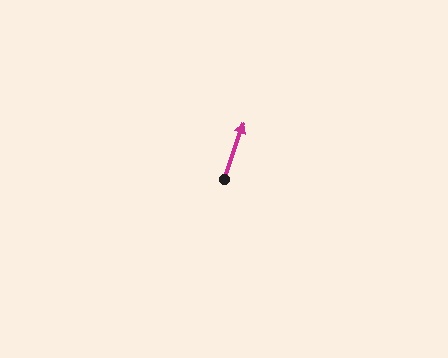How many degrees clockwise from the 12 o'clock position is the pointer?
Approximately 19 degrees.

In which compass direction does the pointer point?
North.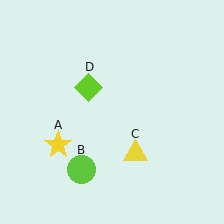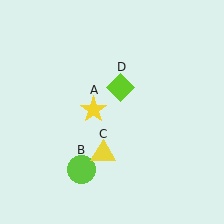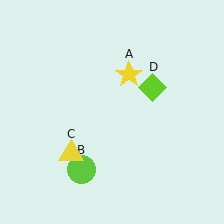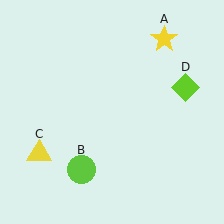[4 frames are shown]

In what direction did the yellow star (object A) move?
The yellow star (object A) moved up and to the right.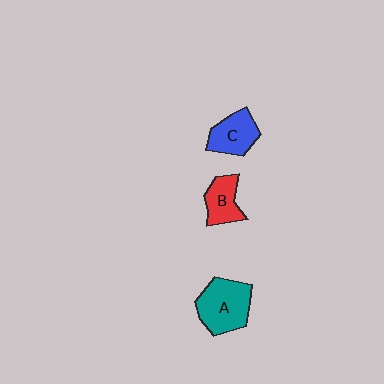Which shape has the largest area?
Shape A (teal).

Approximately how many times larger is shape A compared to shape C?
Approximately 1.4 times.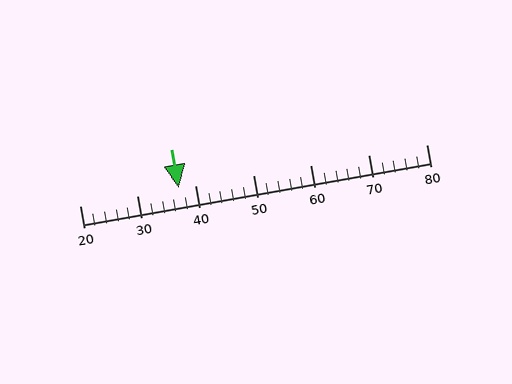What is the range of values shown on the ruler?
The ruler shows values from 20 to 80.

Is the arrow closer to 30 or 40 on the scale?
The arrow is closer to 40.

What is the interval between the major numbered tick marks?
The major tick marks are spaced 10 units apart.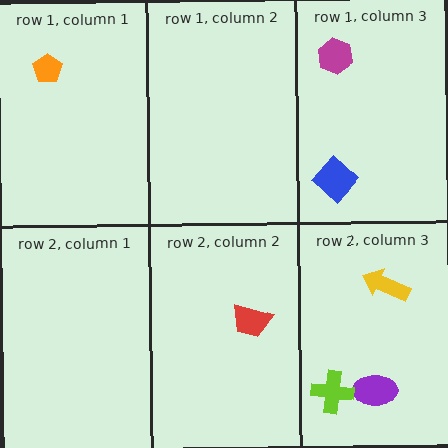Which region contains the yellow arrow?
The row 2, column 3 region.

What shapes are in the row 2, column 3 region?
The purple ellipse, the lime cross, the yellow arrow.